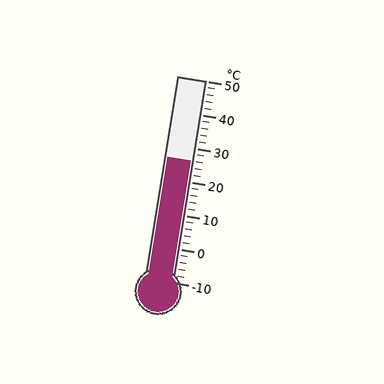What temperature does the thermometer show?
The thermometer shows approximately 26°C.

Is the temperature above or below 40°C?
The temperature is below 40°C.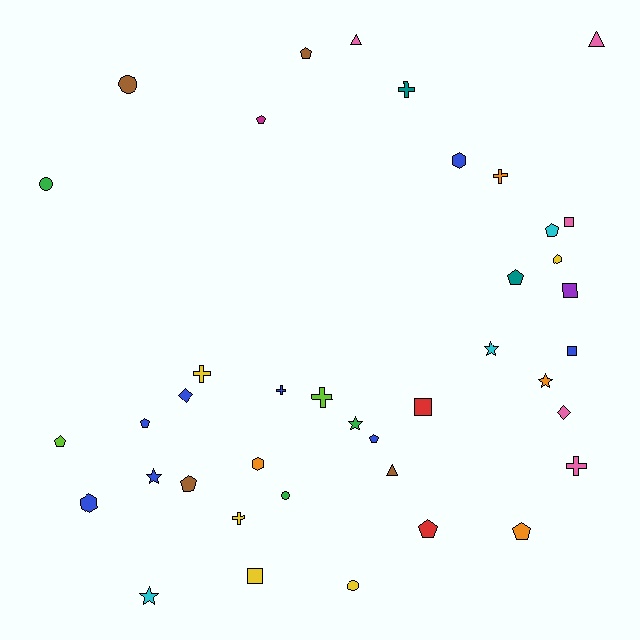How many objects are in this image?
There are 40 objects.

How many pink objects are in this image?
There are 5 pink objects.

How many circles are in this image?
There are 4 circles.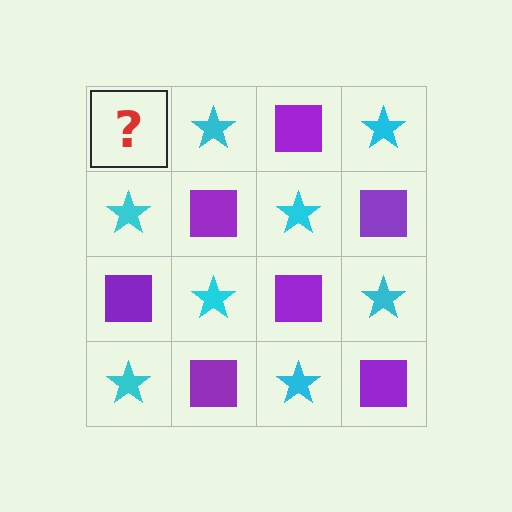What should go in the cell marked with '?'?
The missing cell should contain a purple square.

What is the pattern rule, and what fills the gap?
The rule is that it alternates purple square and cyan star in a checkerboard pattern. The gap should be filled with a purple square.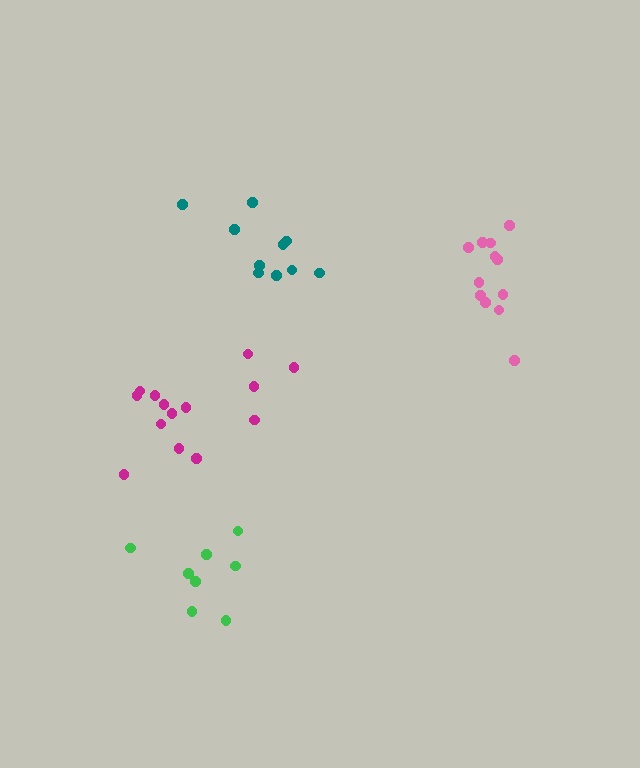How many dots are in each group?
Group 1: 14 dots, Group 2: 10 dots, Group 3: 8 dots, Group 4: 12 dots (44 total).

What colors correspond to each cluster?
The clusters are colored: magenta, teal, green, pink.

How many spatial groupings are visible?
There are 4 spatial groupings.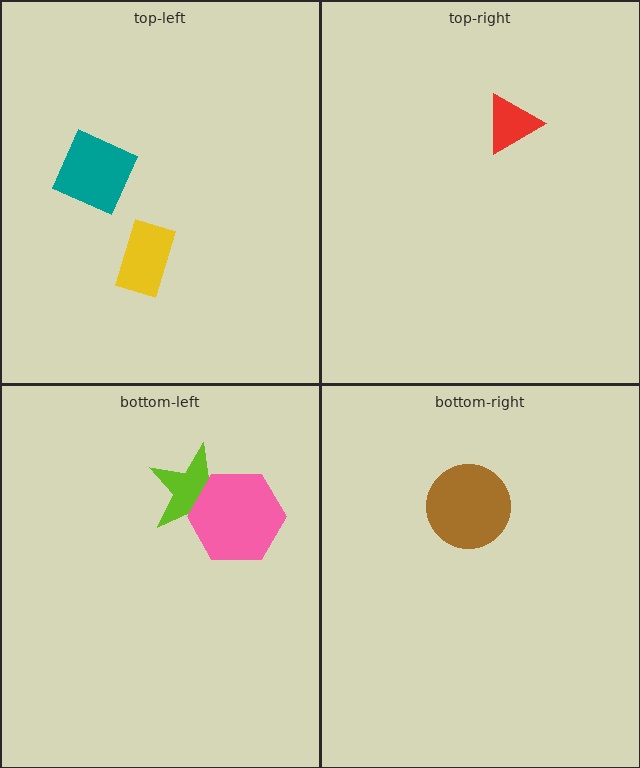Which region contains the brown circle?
The bottom-right region.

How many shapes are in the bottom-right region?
1.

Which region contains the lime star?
The bottom-left region.